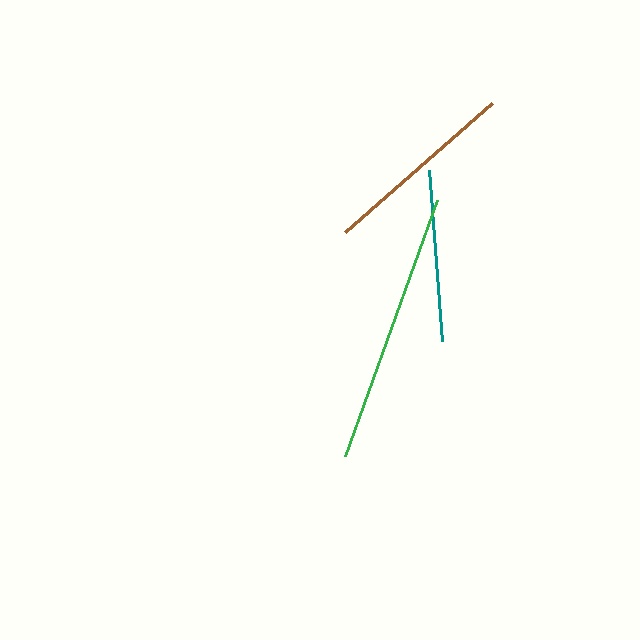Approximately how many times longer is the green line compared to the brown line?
The green line is approximately 1.4 times the length of the brown line.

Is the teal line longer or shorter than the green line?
The green line is longer than the teal line.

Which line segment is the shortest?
The teal line is the shortest at approximately 172 pixels.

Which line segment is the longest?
The green line is the longest at approximately 272 pixels.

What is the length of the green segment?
The green segment is approximately 272 pixels long.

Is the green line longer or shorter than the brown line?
The green line is longer than the brown line.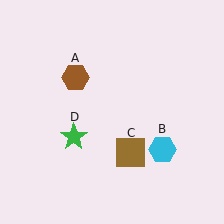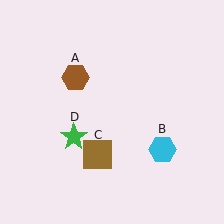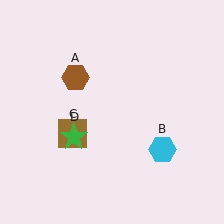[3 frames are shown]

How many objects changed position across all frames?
1 object changed position: brown square (object C).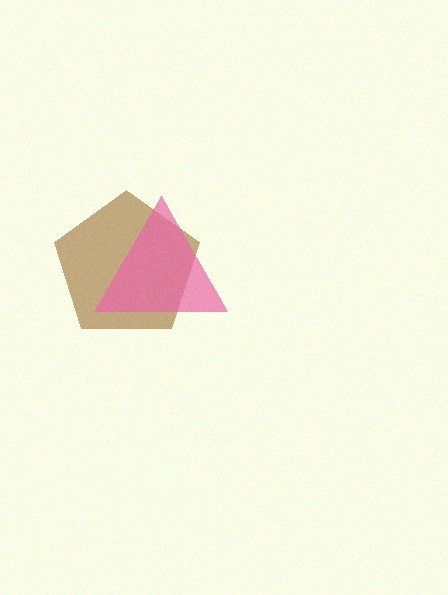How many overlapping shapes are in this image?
There are 2 overlapping shapes in the image.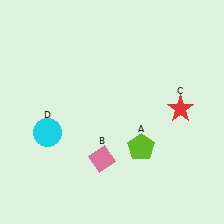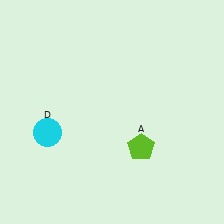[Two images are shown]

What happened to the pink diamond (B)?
The pink diamond (B) was removed in Image 2. It was in the bottom-left area of Image 1.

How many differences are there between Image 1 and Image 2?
There are 2 differences between the two images.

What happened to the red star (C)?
The red star (C) was removed in Image 2. It was in the top-right area of Image 1.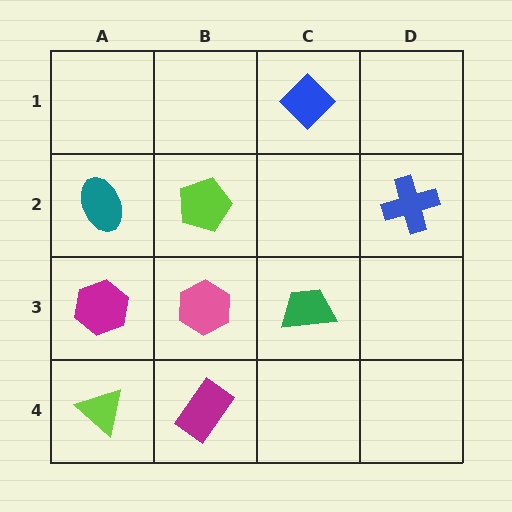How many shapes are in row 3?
3 shapes.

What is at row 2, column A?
A teal ellipse.